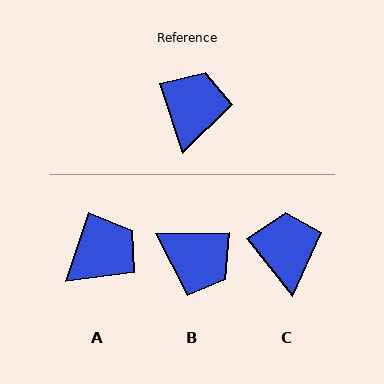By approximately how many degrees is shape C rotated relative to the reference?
Approximately 21 degrees counter-clockwise.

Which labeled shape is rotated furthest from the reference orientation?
B, about 108 degrees away.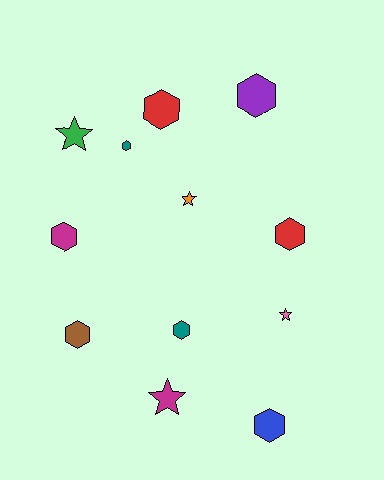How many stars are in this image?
There are 4 stars.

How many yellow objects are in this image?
There are no yellow objects.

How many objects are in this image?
There are 12 objects.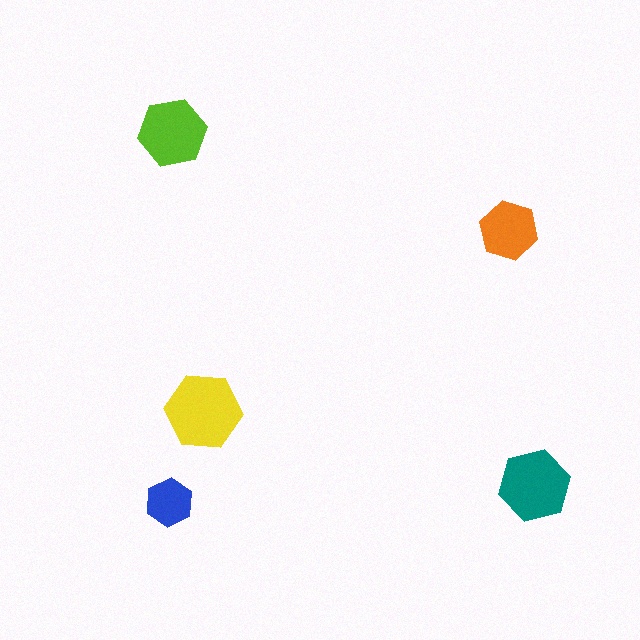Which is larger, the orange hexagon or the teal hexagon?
The teal one.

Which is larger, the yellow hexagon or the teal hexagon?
The yellow one.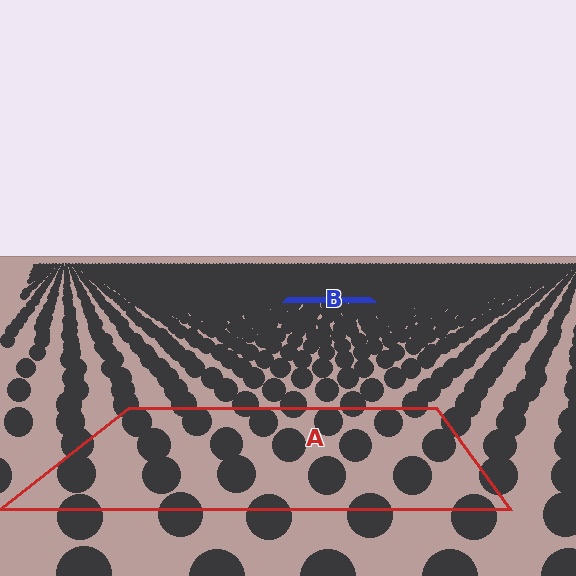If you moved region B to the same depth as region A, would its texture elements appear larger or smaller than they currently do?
They would appear larger. At a closer depth, the same texture elements are projected at a bigger on-screen size.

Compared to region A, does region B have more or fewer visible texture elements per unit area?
Region B has more texture elements per unit area — they are packed more densely because it is farther away.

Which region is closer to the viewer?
Region A is closer. The texture elements there are larger and more spread out.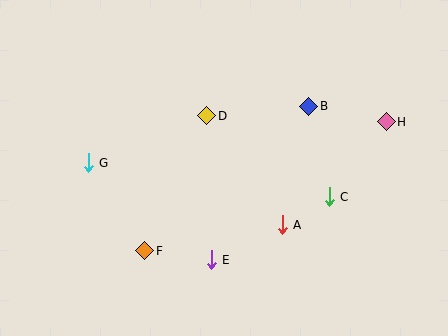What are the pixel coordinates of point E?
Point E is at (211, 260).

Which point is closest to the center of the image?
Point D at (207, 116) is closest to the center.